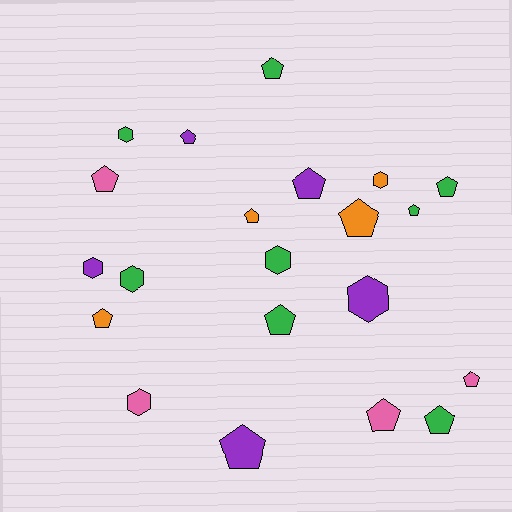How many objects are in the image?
There are 21 objects.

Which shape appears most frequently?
Pentagon, with 14 objects.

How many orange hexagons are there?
There is 1 orange hexagon.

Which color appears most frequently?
Green, with 8 objects.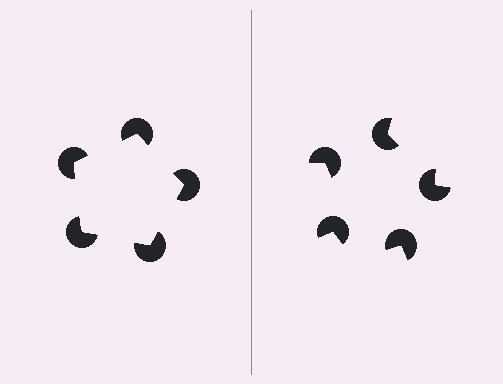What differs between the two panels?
The pac-man discs are positioned identically on both sides; only the wedge orientations differ. On the left they align to a pentagon; on the right they are misaligned.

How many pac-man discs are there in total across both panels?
10 — 5 on each side.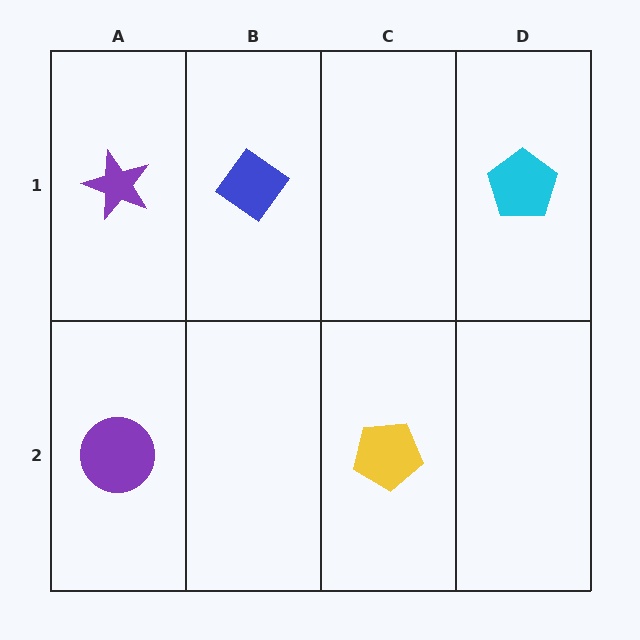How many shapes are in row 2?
2 shapes.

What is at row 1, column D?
A cyan pentagon.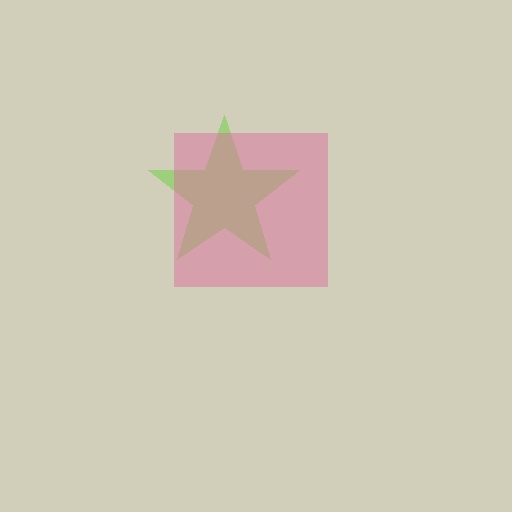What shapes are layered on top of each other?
The layered shapes are: a lime star, a pink square.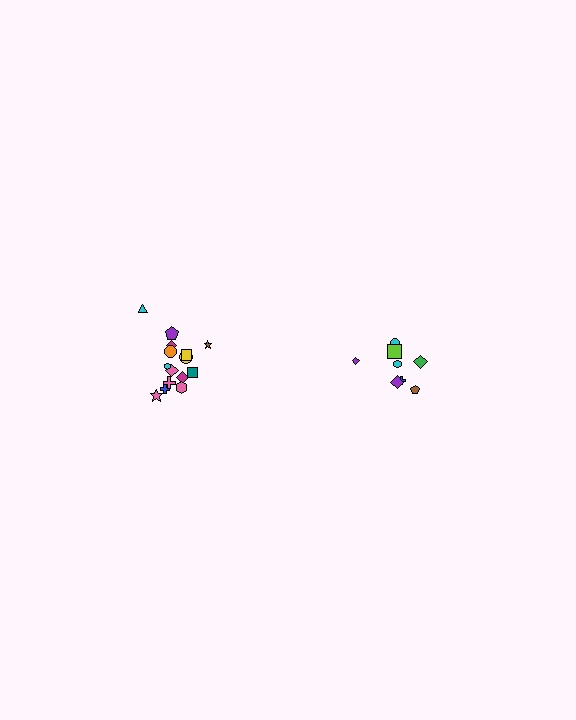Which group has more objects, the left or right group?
The left group.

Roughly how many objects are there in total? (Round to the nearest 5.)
Roughly 25 objects in total.